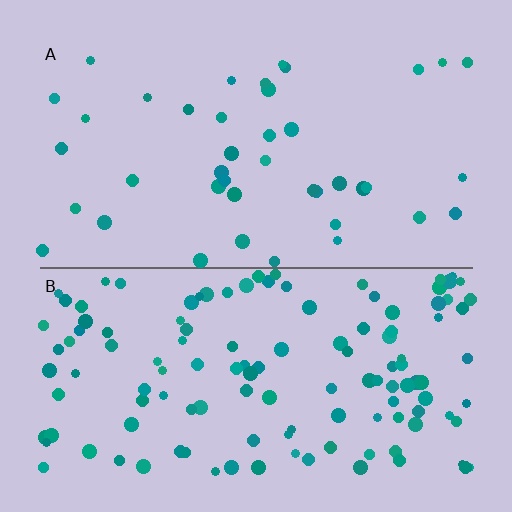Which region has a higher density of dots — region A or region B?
B (the bottom).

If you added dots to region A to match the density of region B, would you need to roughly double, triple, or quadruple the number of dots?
Approximately triple.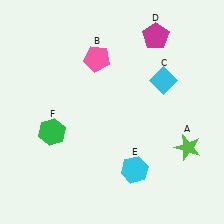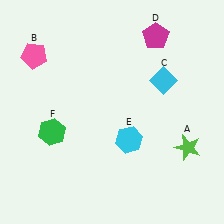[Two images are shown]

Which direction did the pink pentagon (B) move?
The pink pentagon (B) moved left.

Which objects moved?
The objects that moved are: the pink pentagon (B), the cyan hexagon (E).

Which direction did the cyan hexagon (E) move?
The cyan hexagon (E) moved up.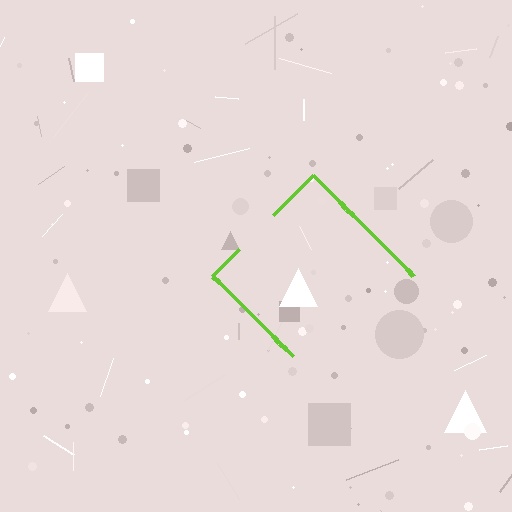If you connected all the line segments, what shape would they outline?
They would outline a diamond.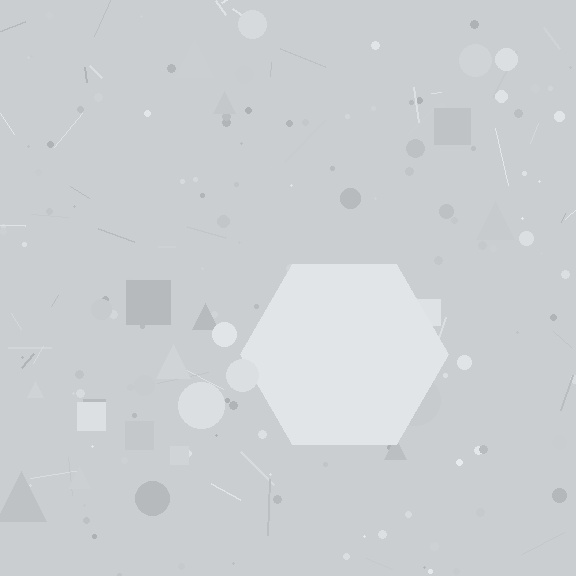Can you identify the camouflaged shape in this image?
The camouflaged shape is a hexagon.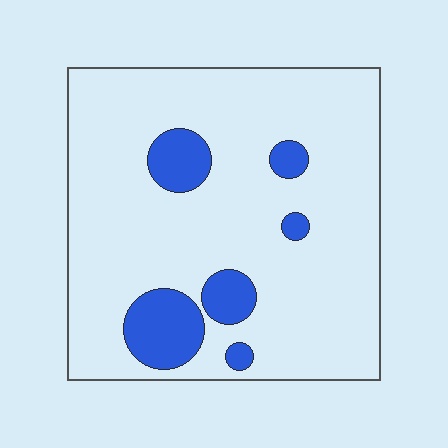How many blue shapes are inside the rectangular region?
6.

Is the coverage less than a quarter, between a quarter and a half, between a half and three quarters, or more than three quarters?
Less than a quarter.